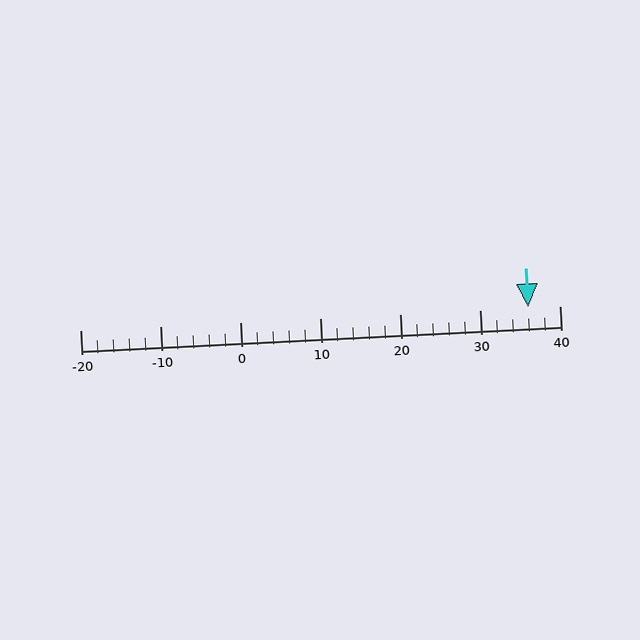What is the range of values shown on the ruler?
The ruler shows values from -20 to 40.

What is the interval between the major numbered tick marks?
The major tick marks are spaced 10 units apart.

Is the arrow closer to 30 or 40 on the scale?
The arrow is closer to 40.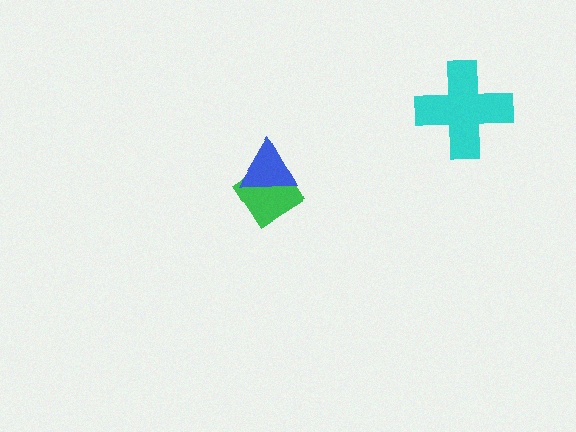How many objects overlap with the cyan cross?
0 objects overlap with the cyan cross.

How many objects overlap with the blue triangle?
1 object overlaps with the blue triangle.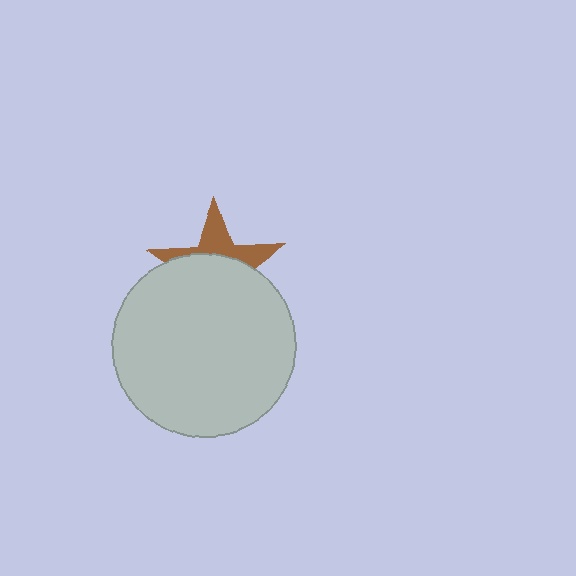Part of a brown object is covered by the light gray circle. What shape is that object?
It is a star.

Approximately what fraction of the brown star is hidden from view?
Roughly 63% of the brown star is hidden behind the light gray circle.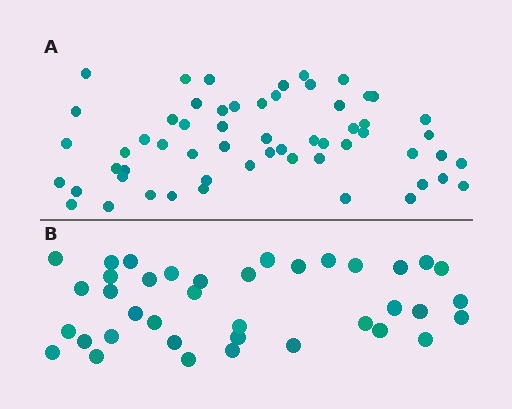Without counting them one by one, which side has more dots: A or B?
Region A (the top region) has more dots.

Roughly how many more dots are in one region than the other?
Region A has approximately 20 more dots than region B.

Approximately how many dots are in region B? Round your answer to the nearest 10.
About 40 dots. (The exact count is 38, which rounds to 40.)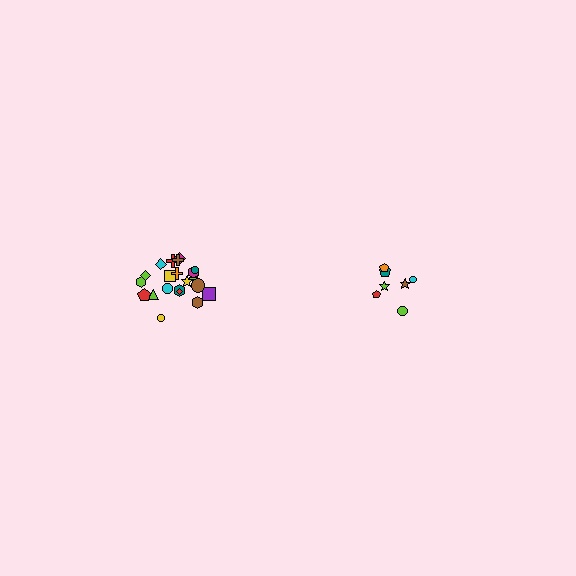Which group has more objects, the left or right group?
The left group.